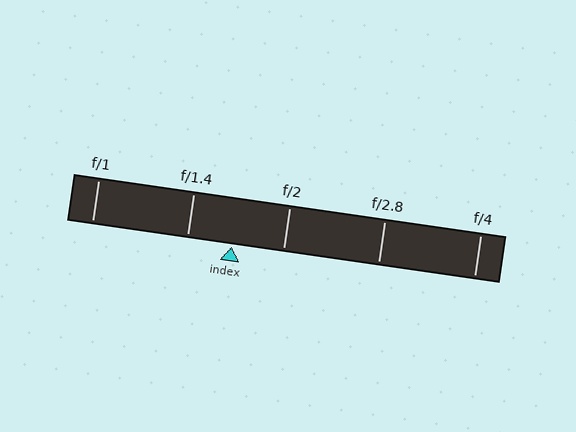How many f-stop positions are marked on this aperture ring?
There are 5 f-stop positions marked.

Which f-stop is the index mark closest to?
The index mark is closest to f/1.4.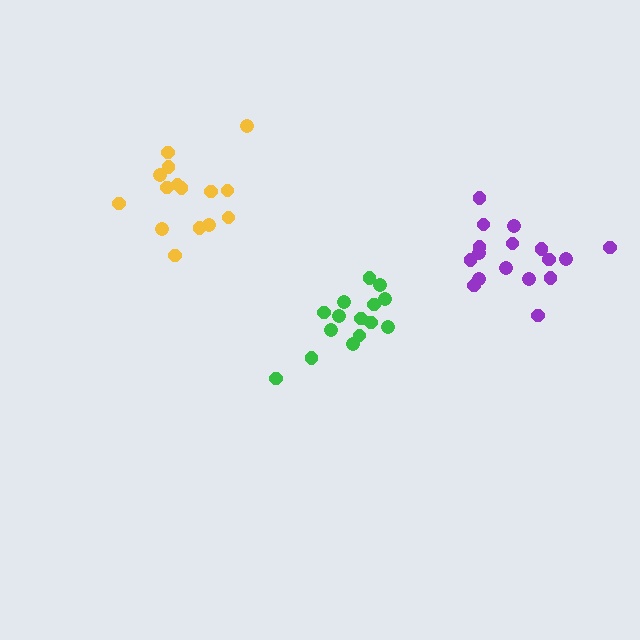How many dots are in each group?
Group 1: 15 dots, Group 2: 15 dots, Group 3: 17 dots (47 total).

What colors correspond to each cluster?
The clusters are colored: yellow, green, purple.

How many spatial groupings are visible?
There are 3 spatial groupings.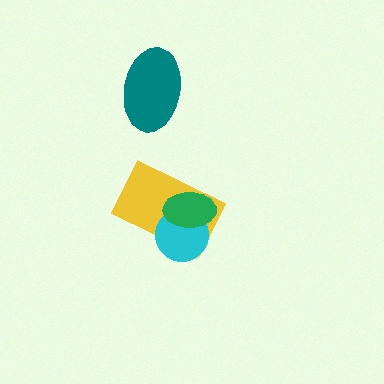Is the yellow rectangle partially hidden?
Yes, it is partially covered by another shape.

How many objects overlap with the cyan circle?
2 objects overlap with the cyan circle.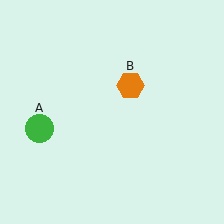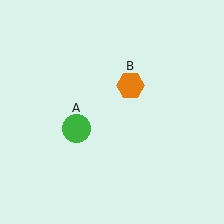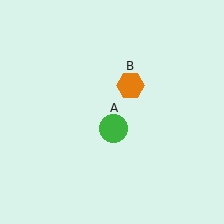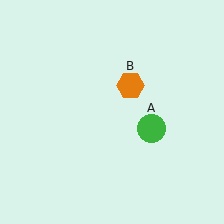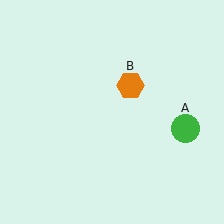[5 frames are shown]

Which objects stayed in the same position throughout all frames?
Orange hexagon (object B) remained stationary.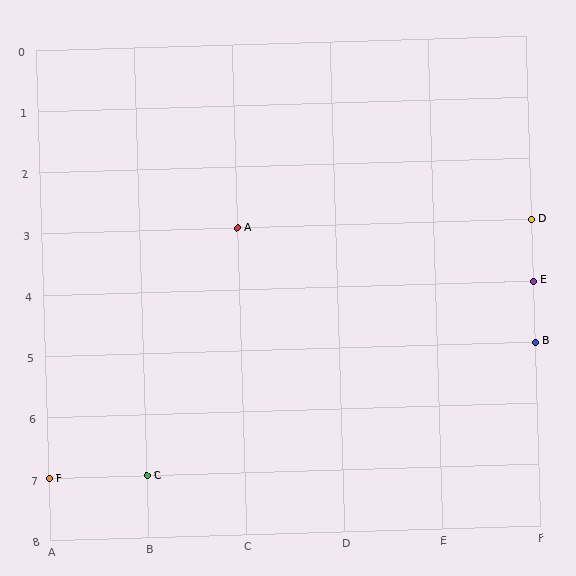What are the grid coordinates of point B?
Point B is at grid coordinates (F, 5).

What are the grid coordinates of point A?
Point A is at grid coordinates (C, 3).